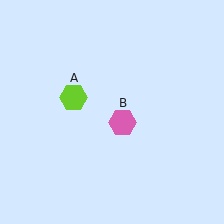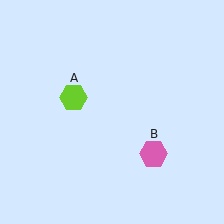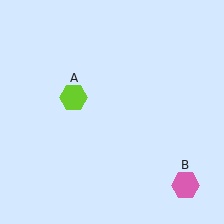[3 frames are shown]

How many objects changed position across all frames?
1 object changed position: pink hexagon (object B).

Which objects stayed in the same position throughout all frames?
Lime hexagon (object A) remained stationary.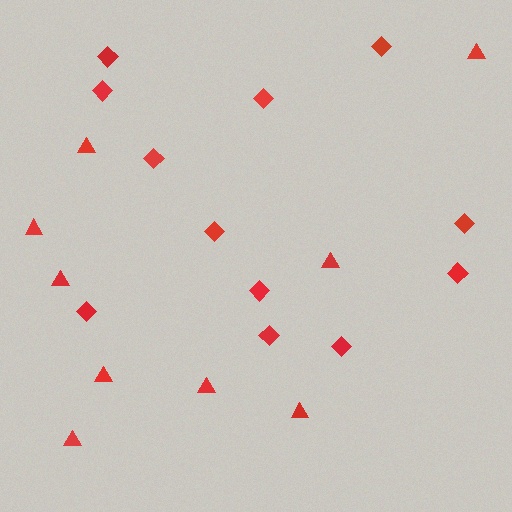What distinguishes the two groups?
There are 2 groups: one group of triangles (9) and one group of diamonds (12).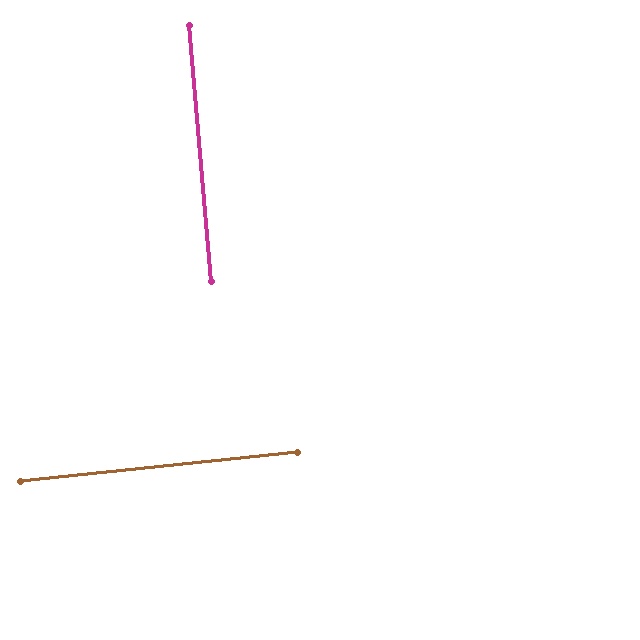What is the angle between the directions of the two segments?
Approximately 89 degrees.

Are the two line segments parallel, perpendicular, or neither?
Perpendicular — they meet at approximately 89°.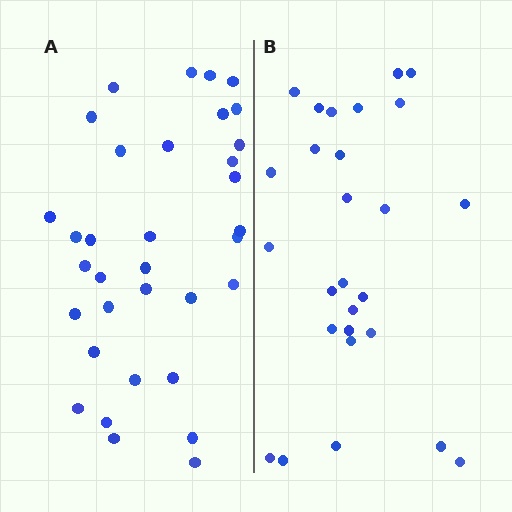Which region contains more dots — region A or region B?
Region A (the left region) has more dots.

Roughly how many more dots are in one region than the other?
Region A has roughly 8 or so more dots than region B.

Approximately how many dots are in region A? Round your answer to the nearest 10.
About 30 dots. (The exact count is 34, which rounds to 30.)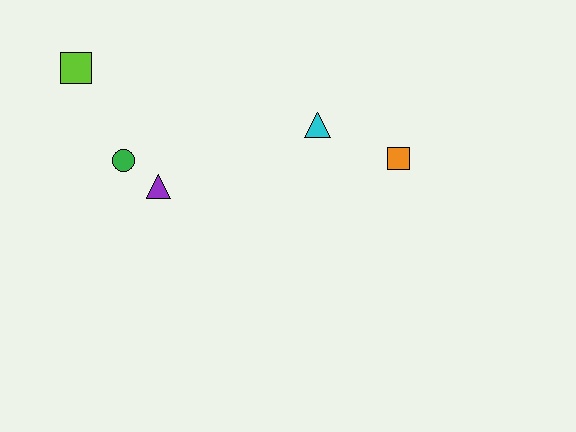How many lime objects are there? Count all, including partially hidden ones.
There is 1 lime object.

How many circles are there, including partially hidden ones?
There is 1 circle.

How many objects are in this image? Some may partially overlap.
There are 5 objects.